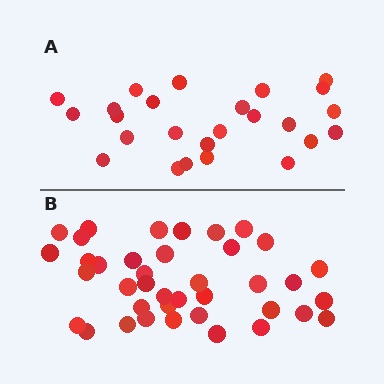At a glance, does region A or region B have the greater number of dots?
Region B (the bottom region) has more dots.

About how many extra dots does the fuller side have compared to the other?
Region B has approximately 15 more dots than region A.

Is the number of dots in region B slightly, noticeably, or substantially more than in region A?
Region B has substantially more. The ratio is roughly 1.6 to 1.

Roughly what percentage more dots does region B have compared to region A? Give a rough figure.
About 55% more.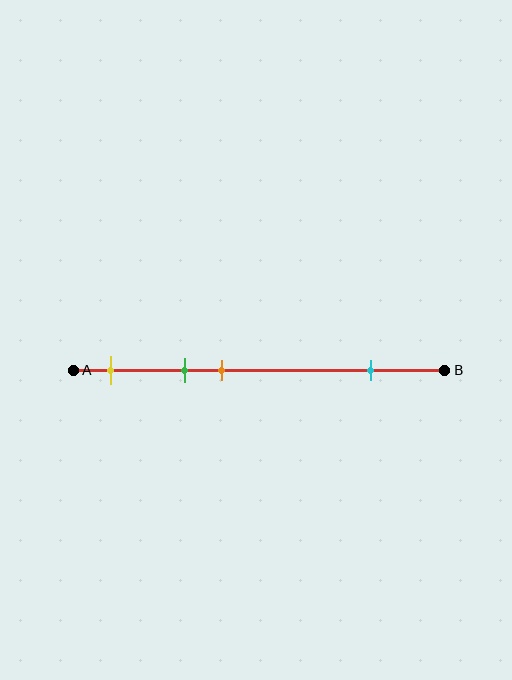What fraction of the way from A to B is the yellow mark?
The yellow mark is approximately 10% (0.1) of the way from A to B.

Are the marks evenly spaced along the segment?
No, the marks are not evenly spaced.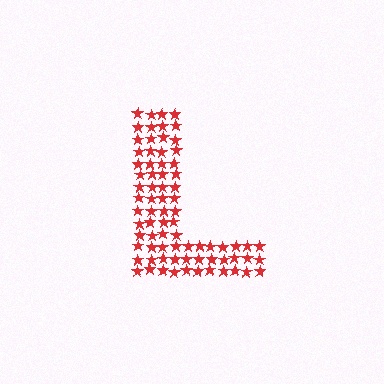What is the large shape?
The large shape is the letter L.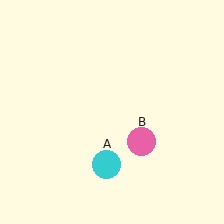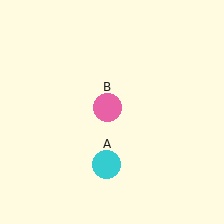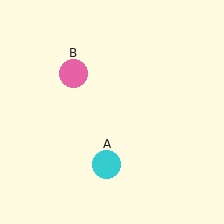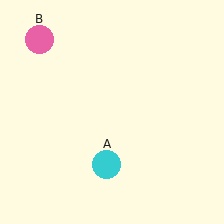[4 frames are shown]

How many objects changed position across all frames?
1 object changed position: pink circle (object B).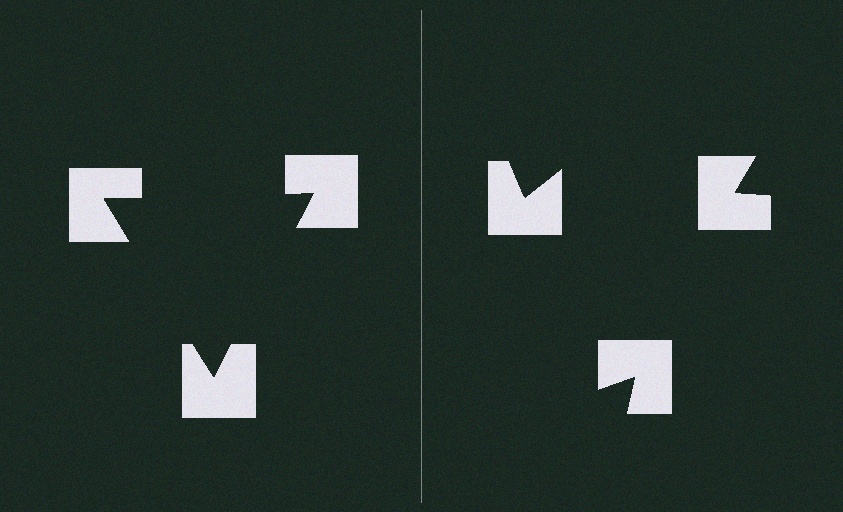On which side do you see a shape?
An illusory triangle appears on the left side. On the right side the wedge cuts are rotated, so no coherent shape forms.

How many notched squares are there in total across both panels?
6 — 3 on each side.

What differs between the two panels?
The notched squares are positioned identically on both sides; only the wedge orientations differ. On the left they align to a triangle; on the right they are misaligned.